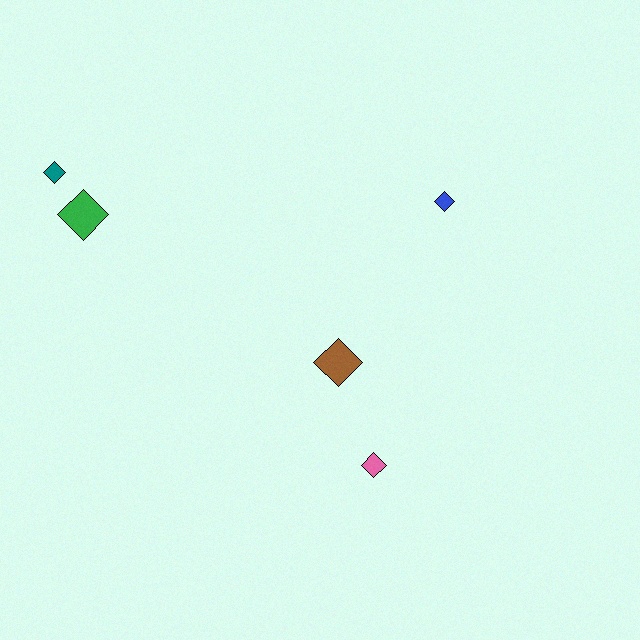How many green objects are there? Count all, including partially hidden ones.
There is 1 green object.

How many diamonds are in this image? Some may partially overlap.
There are 5 diamonds.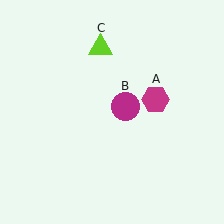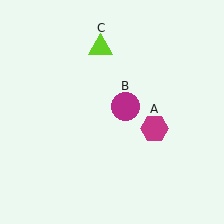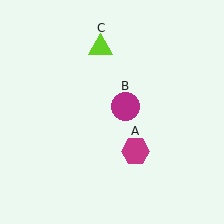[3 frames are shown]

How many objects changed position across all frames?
1 object changed position: magenta hexagon (object A).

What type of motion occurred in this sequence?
The magenta hexagon (object A) rotated clockwise around the center of the scene.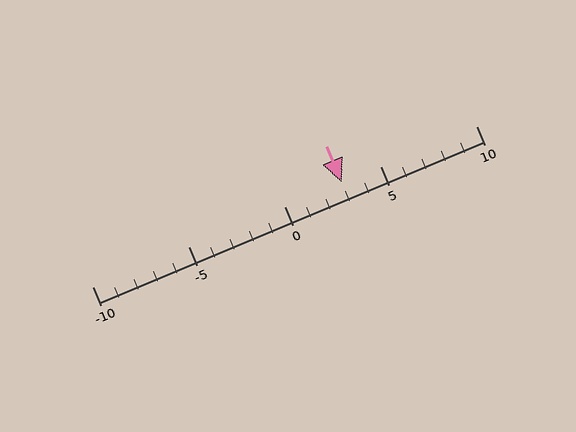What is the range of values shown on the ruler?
The ruler shows values from -10 to 10.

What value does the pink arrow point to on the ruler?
The pink arrow points to approximately 3.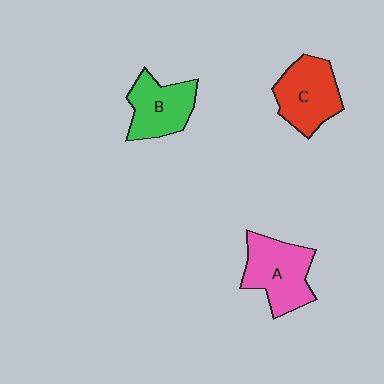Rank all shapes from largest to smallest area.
From largest to smallest: A (pink), C (red), B (green).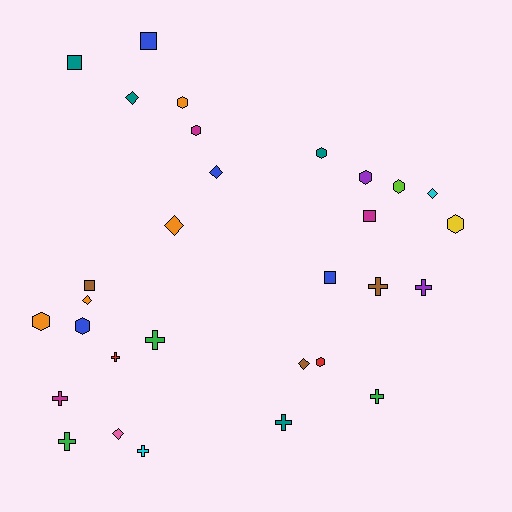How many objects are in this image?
There are 30 objects.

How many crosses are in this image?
There are 9 crosses.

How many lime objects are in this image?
There is 1 lime object.